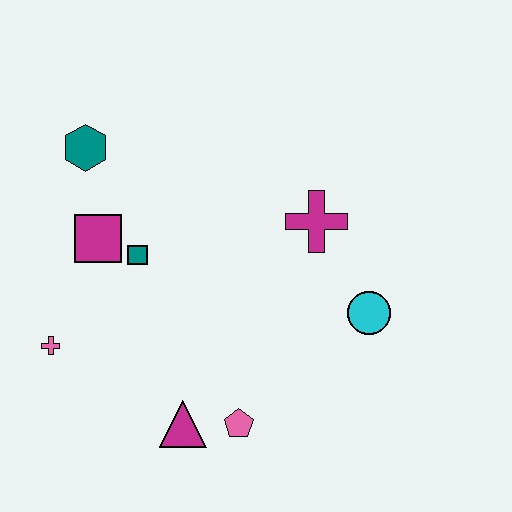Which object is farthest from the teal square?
The cyan circle is farthest from the teal square.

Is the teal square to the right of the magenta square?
Yes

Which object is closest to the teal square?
The magenta square is closest to the teal square.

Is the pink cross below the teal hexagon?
Yes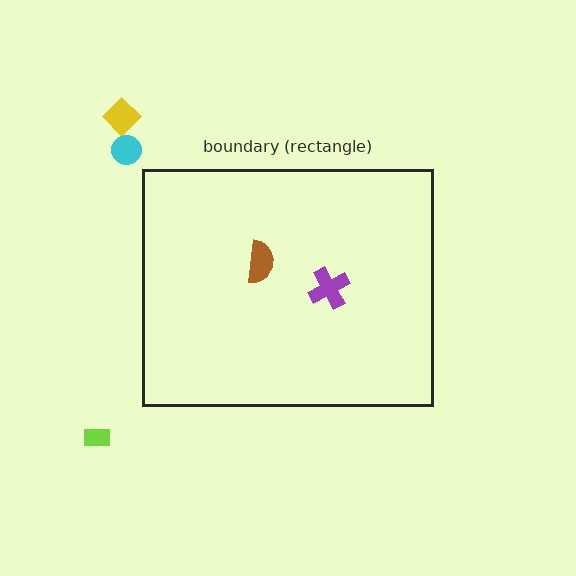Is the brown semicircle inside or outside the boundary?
Inside.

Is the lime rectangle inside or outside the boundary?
Outside.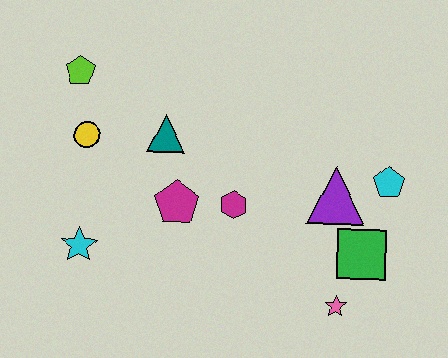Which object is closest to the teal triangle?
The magenta pentagon is closest to the teal triangle.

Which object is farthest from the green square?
The lime pentagon is farthest from the green square.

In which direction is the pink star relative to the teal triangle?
The pink star is to the right of the teal triangle.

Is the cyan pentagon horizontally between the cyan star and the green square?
No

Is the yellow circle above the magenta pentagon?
Yes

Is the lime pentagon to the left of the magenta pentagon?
Yes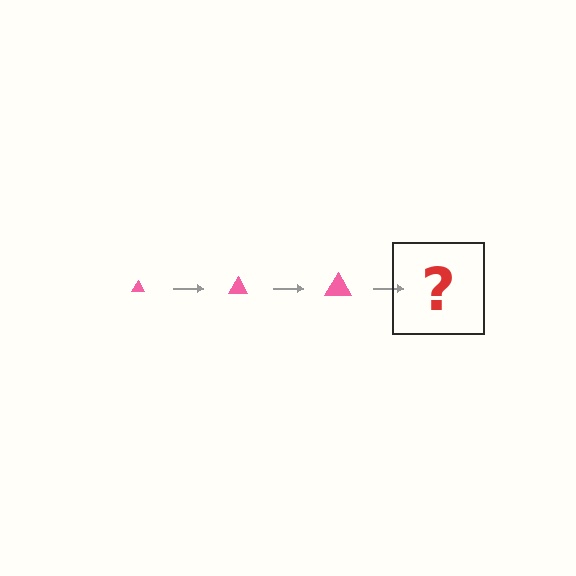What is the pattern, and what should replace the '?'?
The pattern is that the triangle gets progressively larger each step. The '?' should be a pink triangle, larger than the previous one.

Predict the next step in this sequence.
The next step is a pink triangle, larger than the previous one.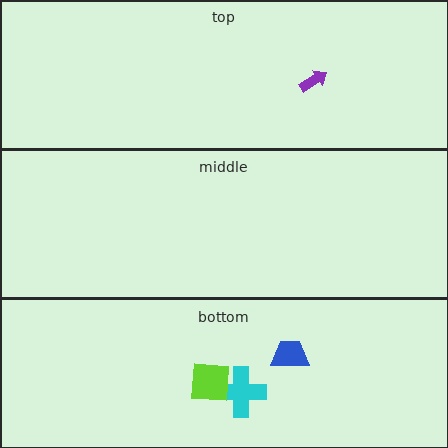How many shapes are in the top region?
1.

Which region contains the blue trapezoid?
The bottom region.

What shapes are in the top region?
The purple arrow.